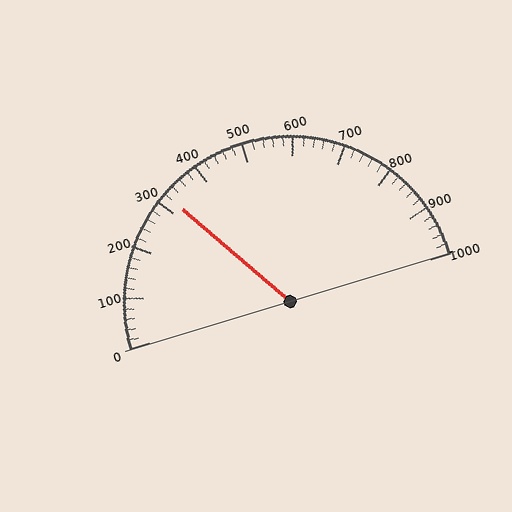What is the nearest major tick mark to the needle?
The nearest major tick mark is 300.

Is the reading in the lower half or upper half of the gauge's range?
The reading is in the lower half of the range (0 to 1000).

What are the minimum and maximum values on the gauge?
The gauge ranges from 0 to 1000.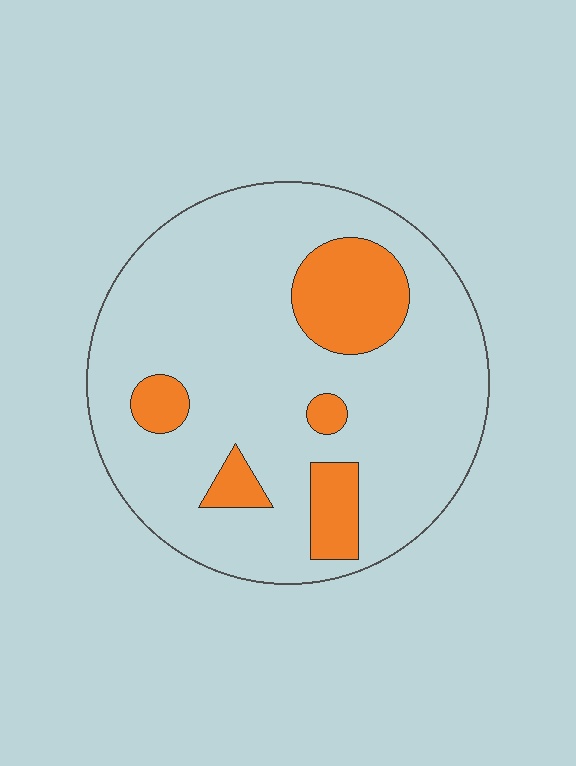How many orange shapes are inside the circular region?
5.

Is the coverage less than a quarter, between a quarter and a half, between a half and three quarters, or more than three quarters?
Less than a quarter.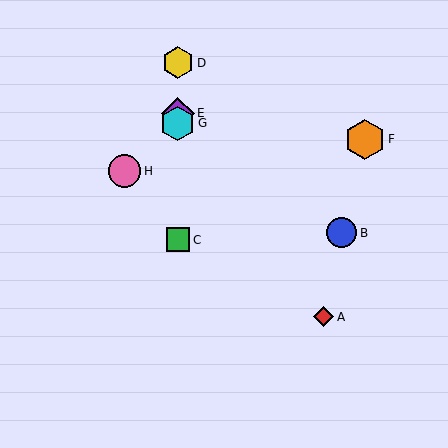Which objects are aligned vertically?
Objects C, D, E, G are aligned vertically.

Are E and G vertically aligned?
Yes, both are at x≈178.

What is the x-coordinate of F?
Object F is at x≈365.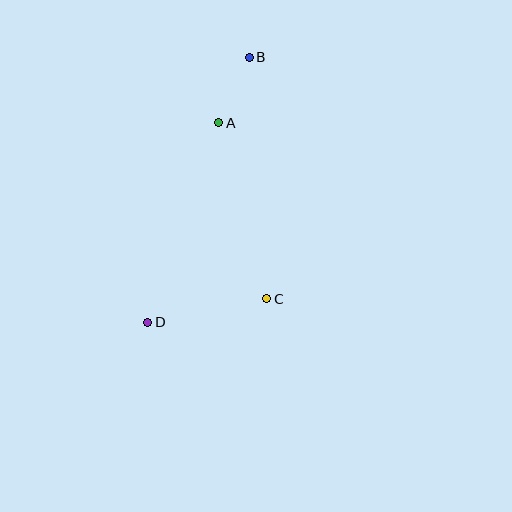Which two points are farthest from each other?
Points B and D are farthest from each other.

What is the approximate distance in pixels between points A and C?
The distance between A and C is approximately 183 pixels.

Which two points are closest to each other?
Points A and B are closest to each other.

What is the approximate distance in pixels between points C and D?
The distance between C and D is approximately 121 pixels.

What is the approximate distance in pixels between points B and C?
The distance between B and C is approximately 242 pixels.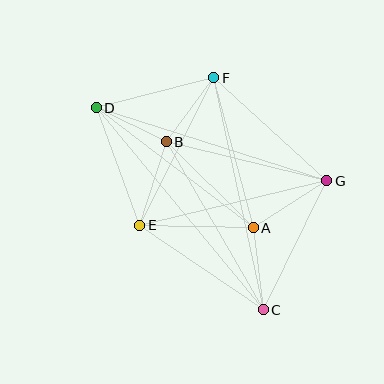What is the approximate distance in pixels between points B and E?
The distance between B and E is approximately 88 pixels.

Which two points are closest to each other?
Points B and D are closest to each other.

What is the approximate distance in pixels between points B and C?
The distance between B and C is approximately 194 pixels.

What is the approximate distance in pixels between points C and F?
The distance between C and F is approximately 237 pixels.